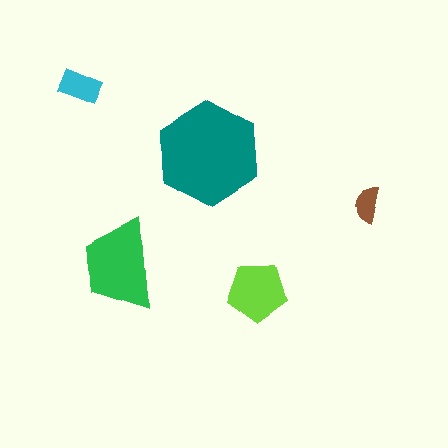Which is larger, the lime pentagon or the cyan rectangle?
The lime pentagon.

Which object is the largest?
The teal hexagon.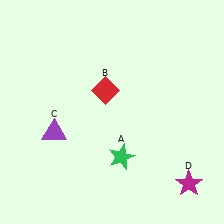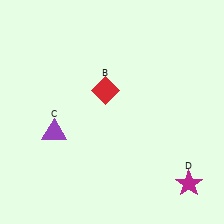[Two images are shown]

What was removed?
The green star (A) was removed in Image 2.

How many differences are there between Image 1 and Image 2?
There is 1 difference between the two images.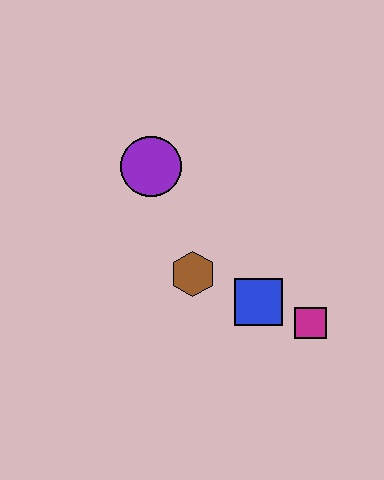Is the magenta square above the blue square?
No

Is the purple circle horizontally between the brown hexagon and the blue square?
No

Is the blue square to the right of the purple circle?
Yes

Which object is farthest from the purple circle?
The magenta square is farthest from the purple circle.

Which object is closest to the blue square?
The magenta square is closest to the blue square.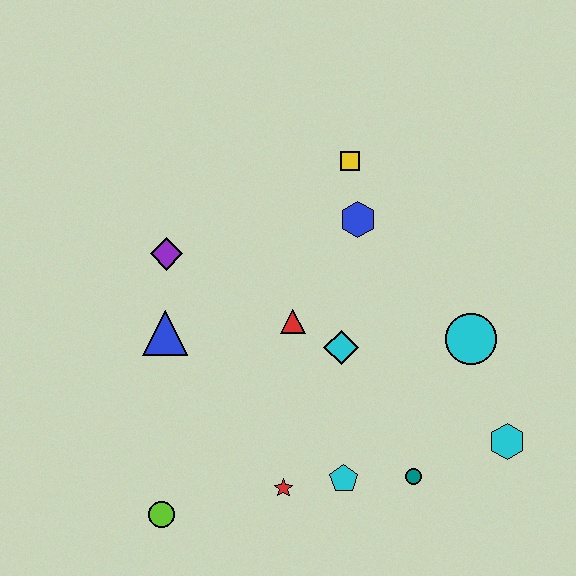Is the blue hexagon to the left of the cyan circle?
Yes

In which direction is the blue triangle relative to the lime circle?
The blue triangle is above the lime circle.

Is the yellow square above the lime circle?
Yes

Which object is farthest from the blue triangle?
The cyan hexagon is farthest from the blue triangle.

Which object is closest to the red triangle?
The cyan diamond is closest to the red triangle.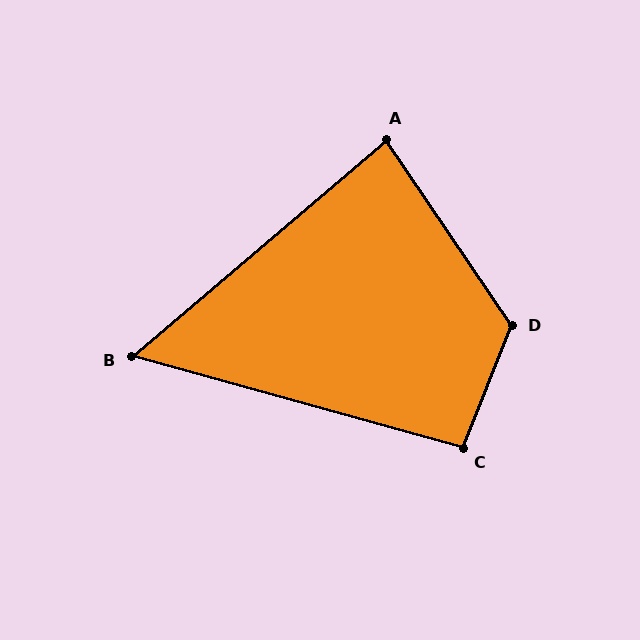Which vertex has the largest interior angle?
D, at approximately 124 degrees.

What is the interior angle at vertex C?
Approximately 96 degrees (obtuse).